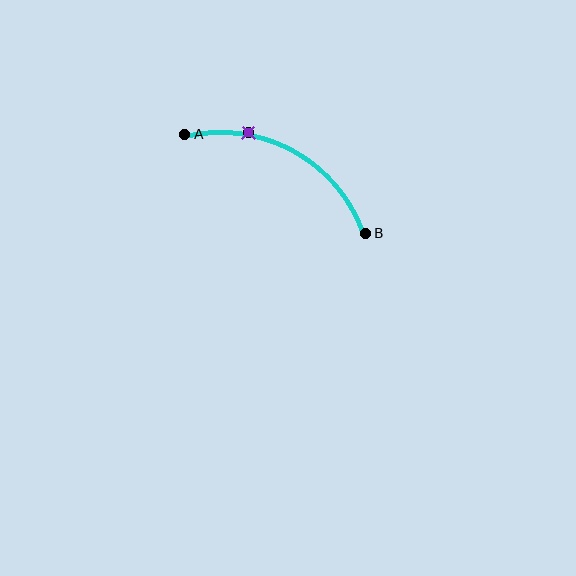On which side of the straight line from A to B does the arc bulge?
The arc bulges above the straight line connecting A and B.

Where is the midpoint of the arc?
The arc midpoint is the point on the curve farthest from the straight line joining A and B. It sits above that line.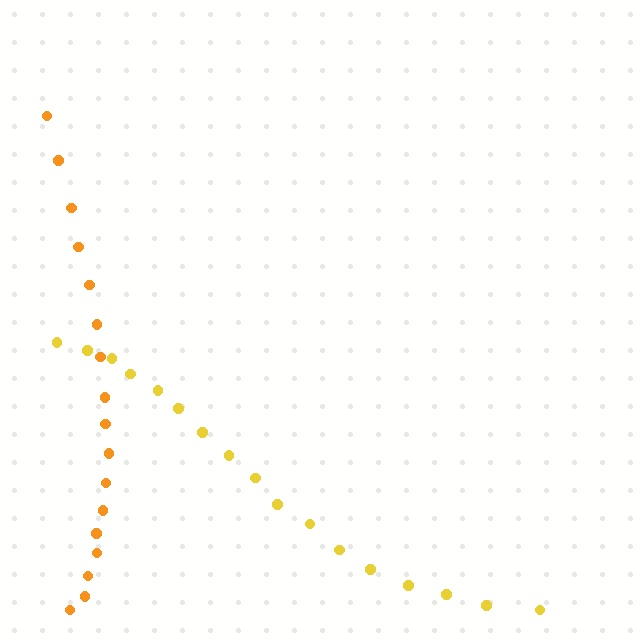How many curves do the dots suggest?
There are 2 distinct paths.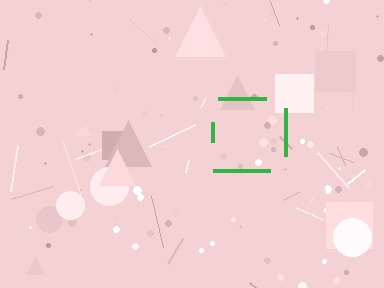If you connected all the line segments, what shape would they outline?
They would outline a square.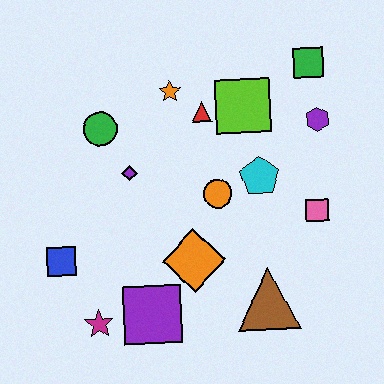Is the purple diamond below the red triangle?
Yes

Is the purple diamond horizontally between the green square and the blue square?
Yes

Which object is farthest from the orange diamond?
The green square is farthest from the orange diamond.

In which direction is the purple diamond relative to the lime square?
The purple diamond is to the left of the lime square.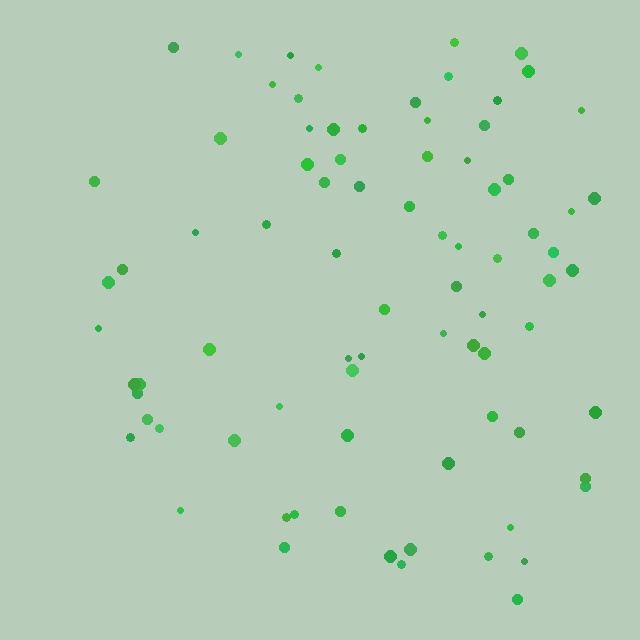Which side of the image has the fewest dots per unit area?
The left.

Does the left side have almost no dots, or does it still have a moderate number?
Still a moderate number, just noticeably fewer than the right.